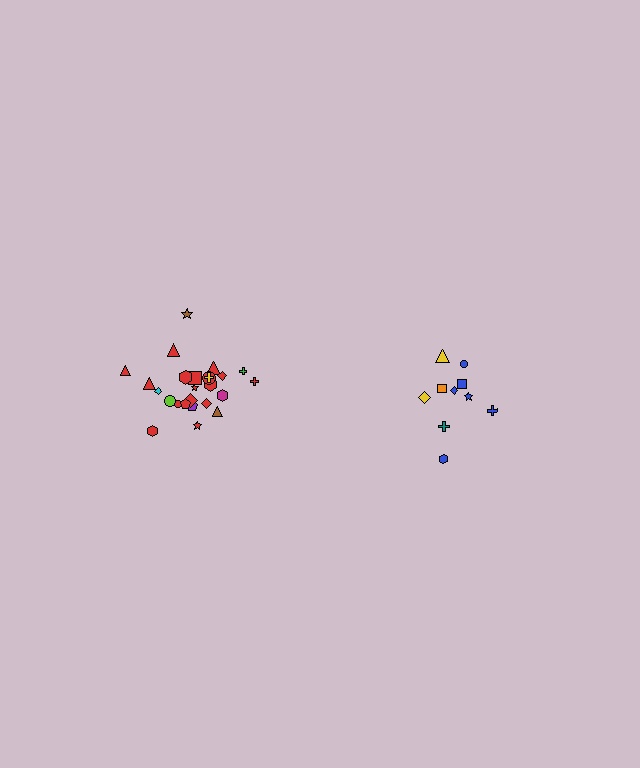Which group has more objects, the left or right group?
The left group.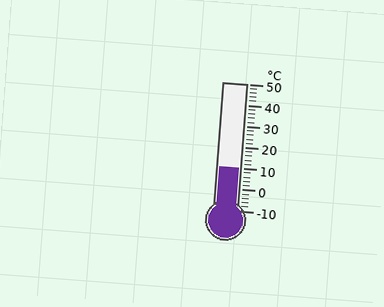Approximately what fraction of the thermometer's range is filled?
The thermometer is filled to approximately 35% of its range.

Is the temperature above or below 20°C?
The temperature is below 20°C.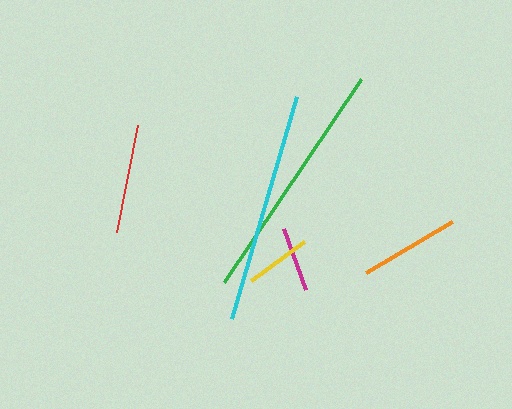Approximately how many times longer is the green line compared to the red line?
The green line is approximately 2.2 times the length of the red line.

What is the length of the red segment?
The red segment is approximately 109 pixels long.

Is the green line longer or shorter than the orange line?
The green line is longer than the orange line.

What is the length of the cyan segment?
The cyan segment is approximately 231 pixels long.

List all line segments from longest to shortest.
From longest to shortest: green, cyan, red, orange, yellow, magenta.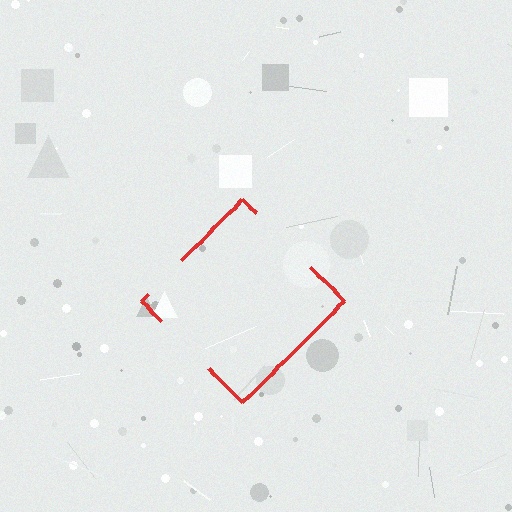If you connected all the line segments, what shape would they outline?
They would outline a diamond.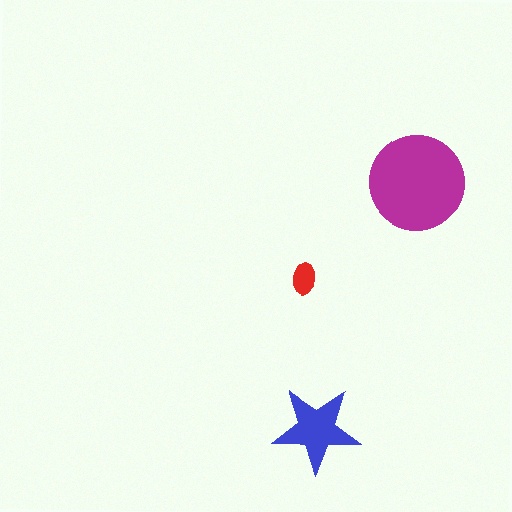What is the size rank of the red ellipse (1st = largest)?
3rd.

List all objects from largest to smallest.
The magenta circle, the blue star, the red ellipse.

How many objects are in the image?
There are 3 objects in the image.